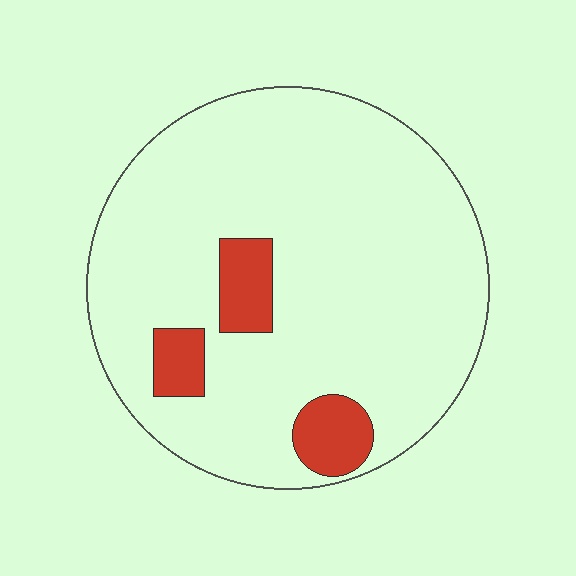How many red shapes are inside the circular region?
3.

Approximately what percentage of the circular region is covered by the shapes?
Approximately 10%.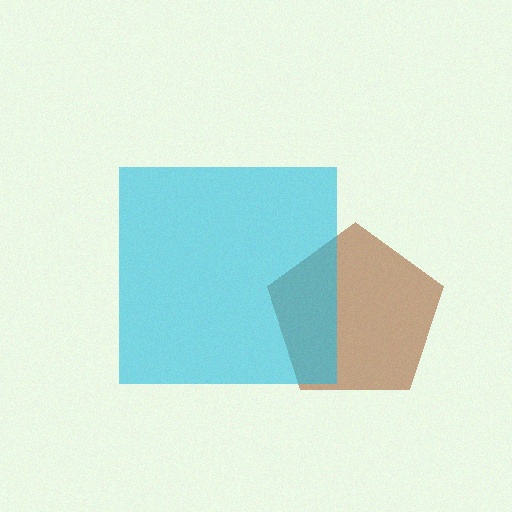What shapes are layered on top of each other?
The layered shapes are: a brown pentagon, a cyan square.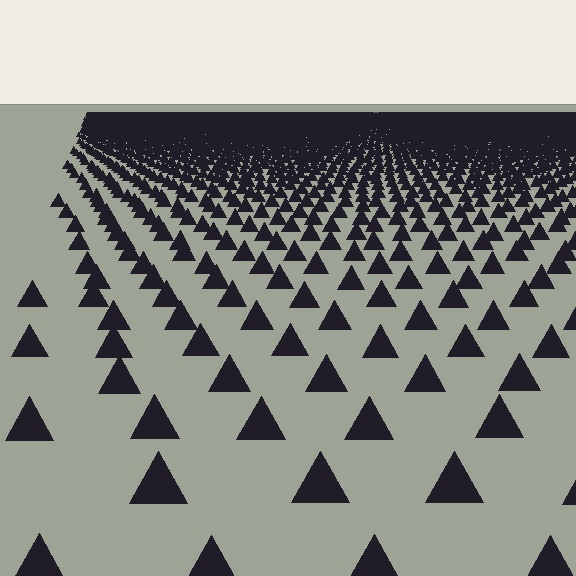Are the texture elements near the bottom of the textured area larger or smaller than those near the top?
Larger. Near the bottom, elements are closer to the viewer and appear at a bigger on-screen size.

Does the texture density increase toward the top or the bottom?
Density increases toward the top.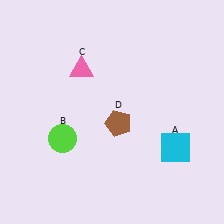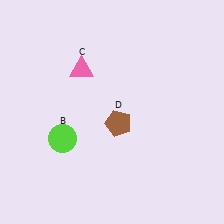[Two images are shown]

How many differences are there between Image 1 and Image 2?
There is 1 difference between the two images.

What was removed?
The cyan square (A) was removed in Image 2.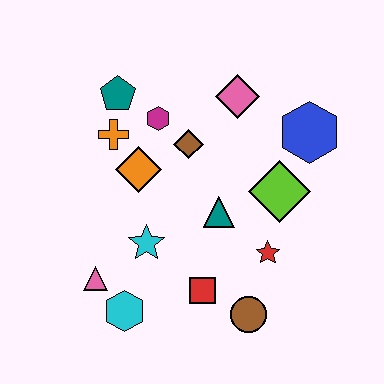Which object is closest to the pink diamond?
The brown diamond is closest to the pink diamond.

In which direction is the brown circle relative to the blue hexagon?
The brown circle is below the blue hexagon.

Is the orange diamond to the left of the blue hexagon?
Yes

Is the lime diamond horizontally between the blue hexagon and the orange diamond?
Yes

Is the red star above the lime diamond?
No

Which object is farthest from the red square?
The teal pentagon is farthest from the red square.